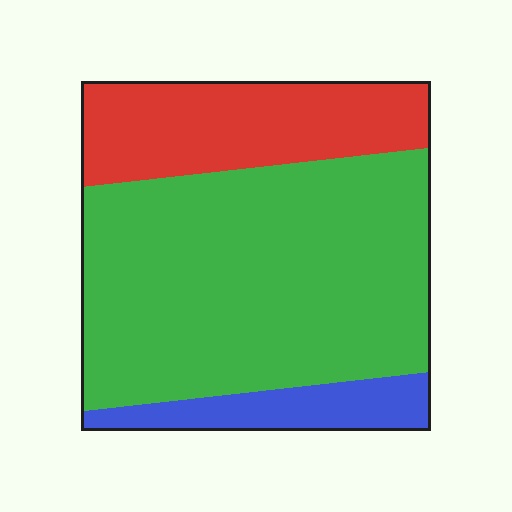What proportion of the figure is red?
Red covers 25% of the figure.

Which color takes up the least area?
Blue, at roughly 10%.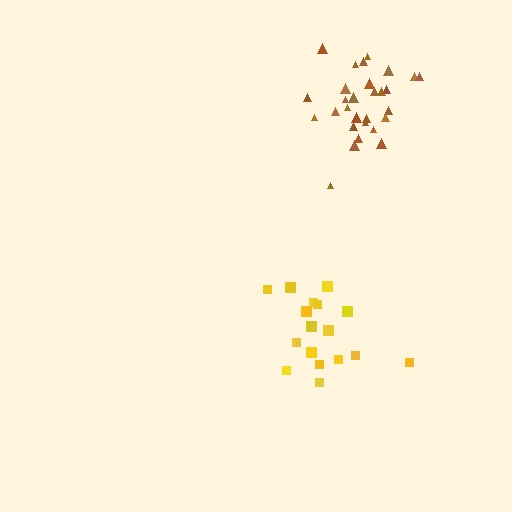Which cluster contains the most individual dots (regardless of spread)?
Brown (29).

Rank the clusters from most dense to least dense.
brown, yellow.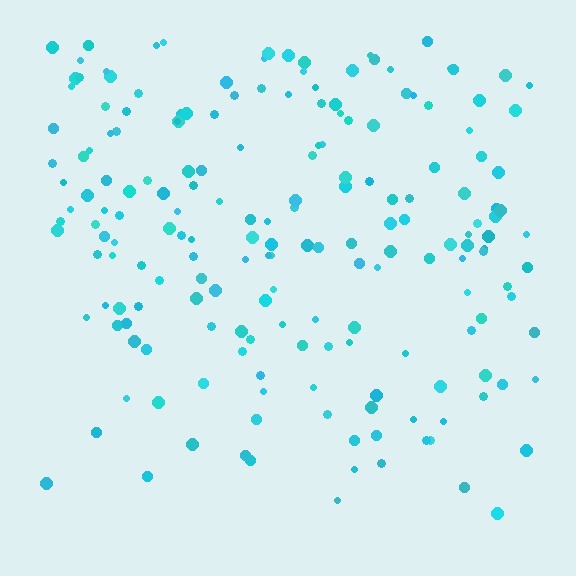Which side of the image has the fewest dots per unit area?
The bottom.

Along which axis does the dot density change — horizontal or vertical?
Vertical.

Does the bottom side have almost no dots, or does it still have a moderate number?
Still a moderate number, just noticeably fewer than the top.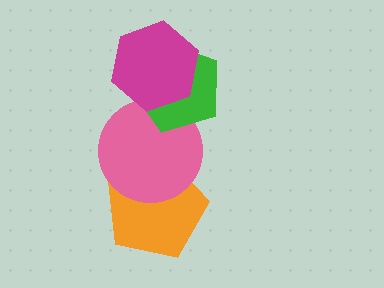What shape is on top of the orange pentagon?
The pink circle is on top of the orange pentagon.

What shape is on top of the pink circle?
The green pentagon is on top of the pink circle.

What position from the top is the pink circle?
The pink circle is 3rd from the top.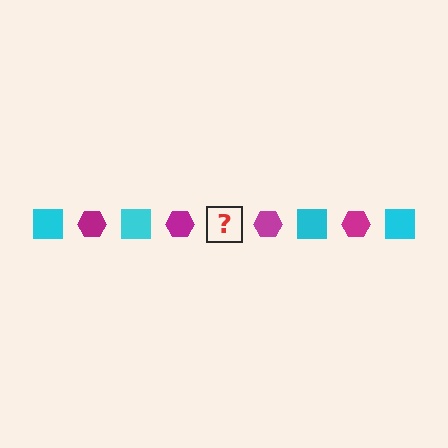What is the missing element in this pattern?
The missing element is a cyan square.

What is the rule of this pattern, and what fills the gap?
The rule is that the pattern alternates between cyan square and magenta hexagon. The gap should be filled with a cyan square.